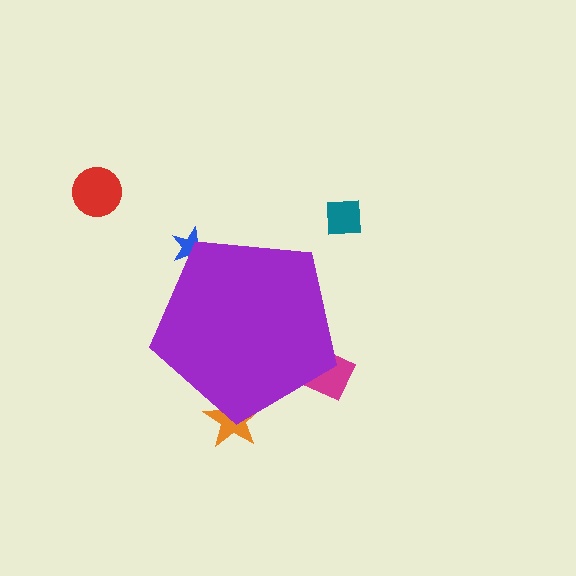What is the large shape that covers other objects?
A purple pentagon.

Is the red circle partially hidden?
No, the red circle is fully visible.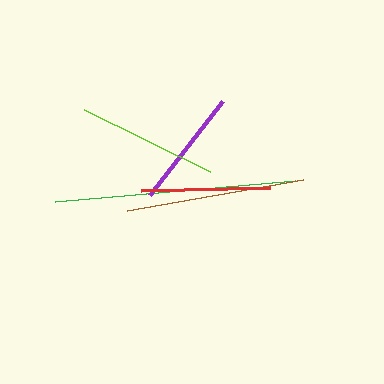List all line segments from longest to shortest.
From longest to shortest: green, brown, lime, red, purple.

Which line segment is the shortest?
The purple line is the shortest at approximately 119 pixels.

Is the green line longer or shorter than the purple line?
The green line is longer than the purple line.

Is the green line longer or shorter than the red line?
The green line is longer than the red line.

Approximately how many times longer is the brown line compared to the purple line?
The brown line is approximately 1.5 times the length of the purple line.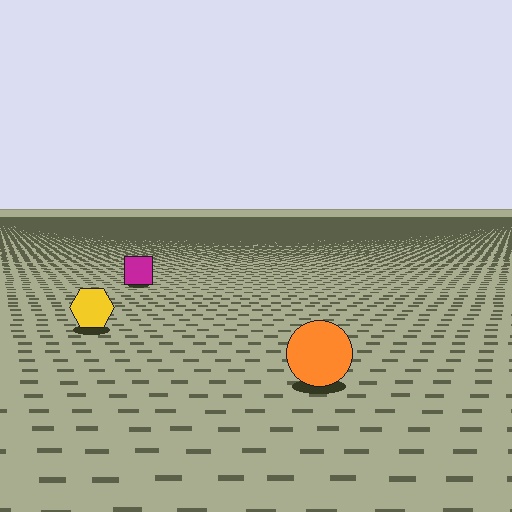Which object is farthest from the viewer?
The magenta square is farthest from the viewer. It appears smaller and the ground texture around it is denser.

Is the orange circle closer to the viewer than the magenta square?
Yes. The orange circle is closer — you can tell from the texture gradient: the ground texture is coarser near it.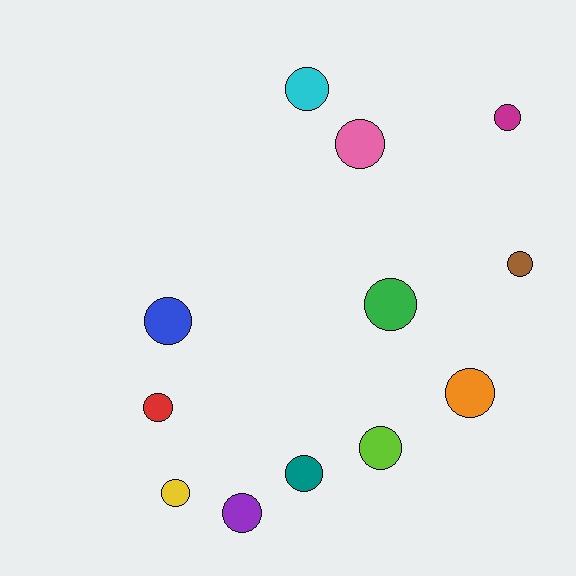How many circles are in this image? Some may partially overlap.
There are 12 circles.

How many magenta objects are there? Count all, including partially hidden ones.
There is 1 magenta object.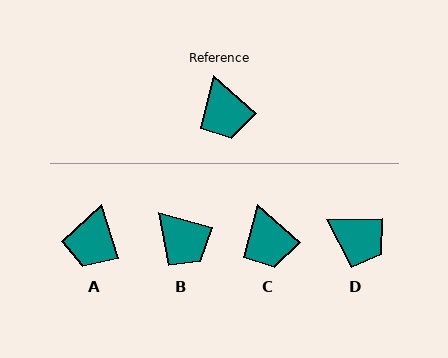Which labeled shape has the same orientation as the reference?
C.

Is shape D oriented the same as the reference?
No, it is off by about 43 degrees.